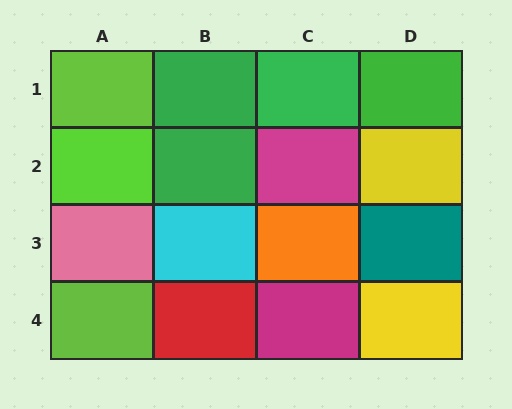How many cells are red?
1 cell is red.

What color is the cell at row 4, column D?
Yellow.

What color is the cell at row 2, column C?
Magenta.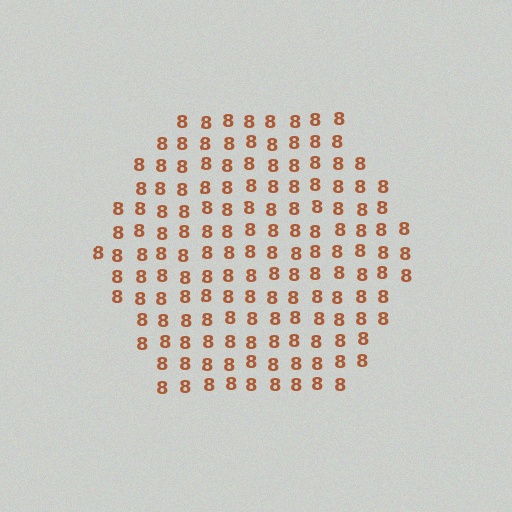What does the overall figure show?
The overall figure shows a hexagon.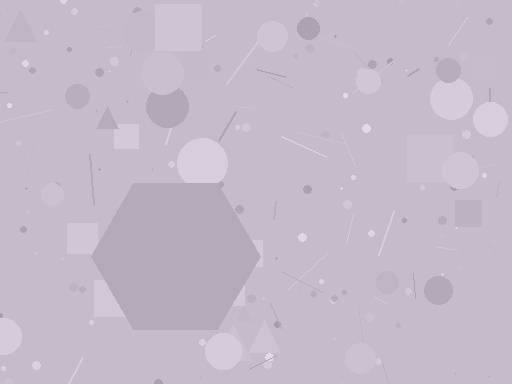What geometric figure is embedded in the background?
A hexagon is embedded in the background.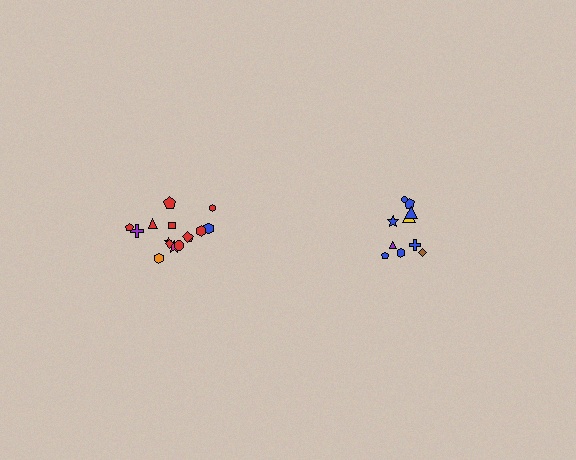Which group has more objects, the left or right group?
The left group.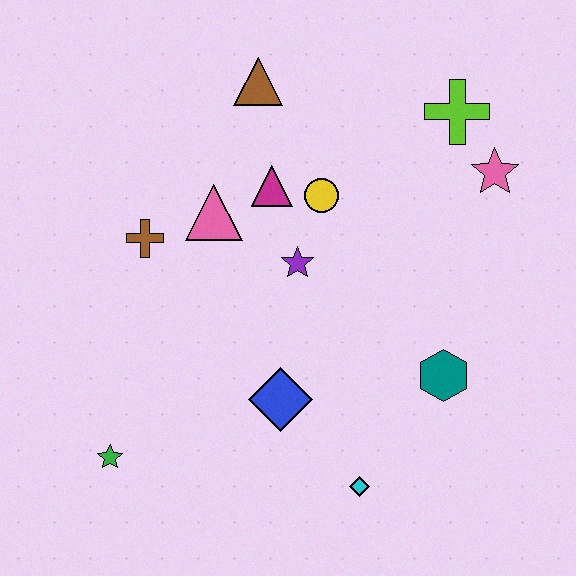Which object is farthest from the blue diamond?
The lime cross is farthest from the blue diamond.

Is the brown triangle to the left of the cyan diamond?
Yes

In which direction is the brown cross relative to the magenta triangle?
The brown cross is to the left of the magenta triangle.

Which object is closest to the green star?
The blue diamond is closest to the green star.